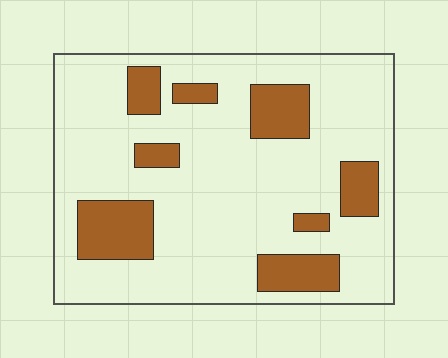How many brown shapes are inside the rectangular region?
8.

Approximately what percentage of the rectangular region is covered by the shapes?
Approximately 20%.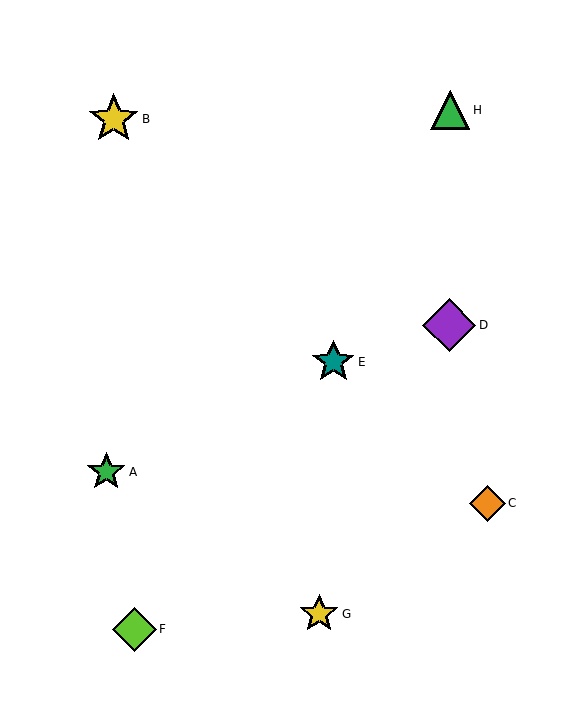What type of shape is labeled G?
Shape G is a yellow star.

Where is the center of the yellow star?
The center of the yellow star is at (114, 119).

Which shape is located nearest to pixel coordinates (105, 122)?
The yellow star (labeled B) at (114, 119) is nearest to that location.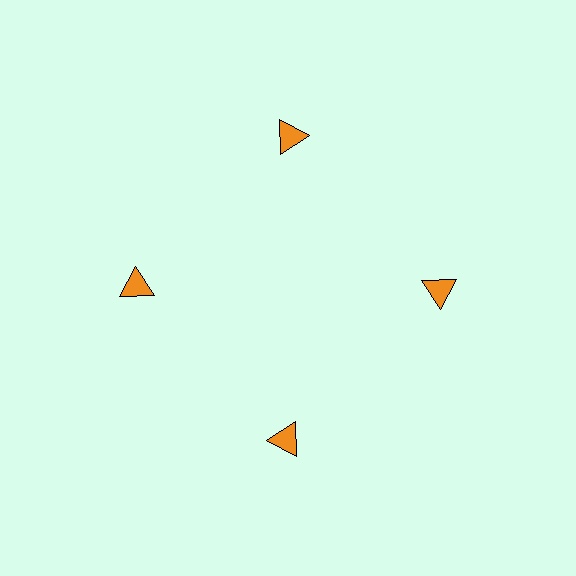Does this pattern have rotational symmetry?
Yes, this pattern has 4-fold rotational symmetry. It looks the same after rotating 90 degrees around the center.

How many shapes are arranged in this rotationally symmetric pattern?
There are 4 shapes, arranged in 4 groups of 1.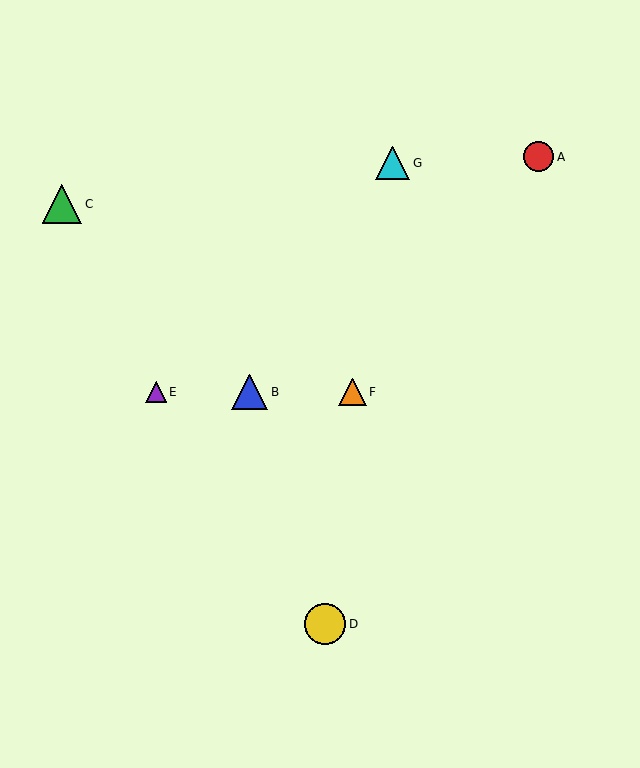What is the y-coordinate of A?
Object A is at y≈157.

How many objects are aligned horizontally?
3 objects (B, E, F) are aligned horizontally.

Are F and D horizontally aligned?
No, F is at y≈392 and D is at y≈624.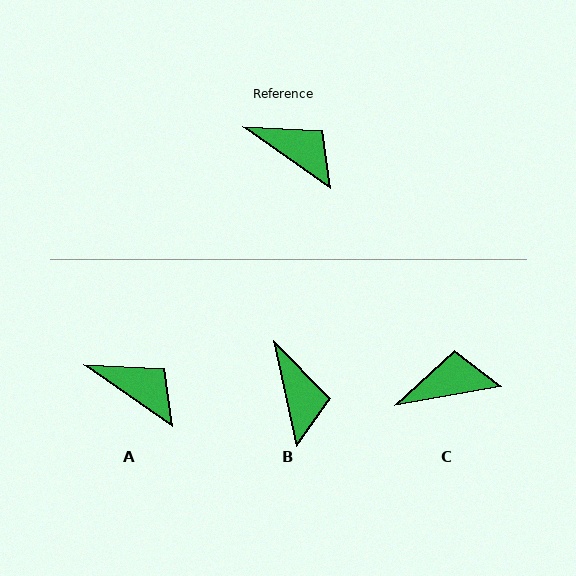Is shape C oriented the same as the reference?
No, it is off by about 45 degrees.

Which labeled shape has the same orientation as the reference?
A.